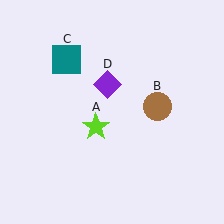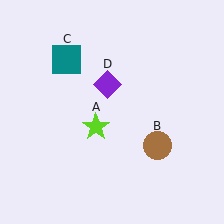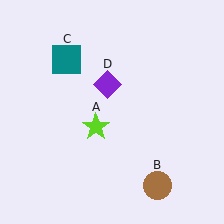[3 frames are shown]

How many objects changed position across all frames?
1 object changed position: brown circle (object B).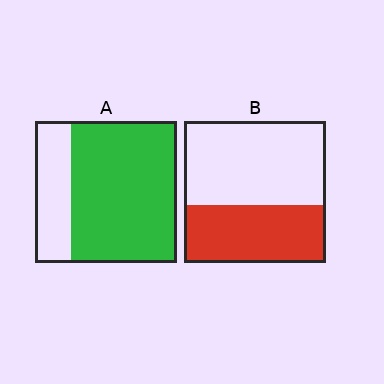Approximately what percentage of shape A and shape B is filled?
A is approximately 75% and B is approximately 40%.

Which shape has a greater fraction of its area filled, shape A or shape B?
Shape A.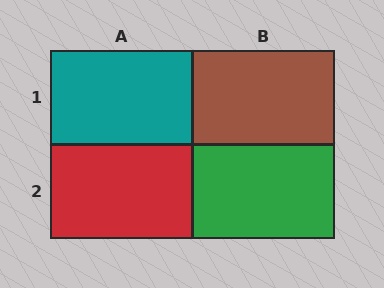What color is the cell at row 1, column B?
Brown.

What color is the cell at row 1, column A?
Teal.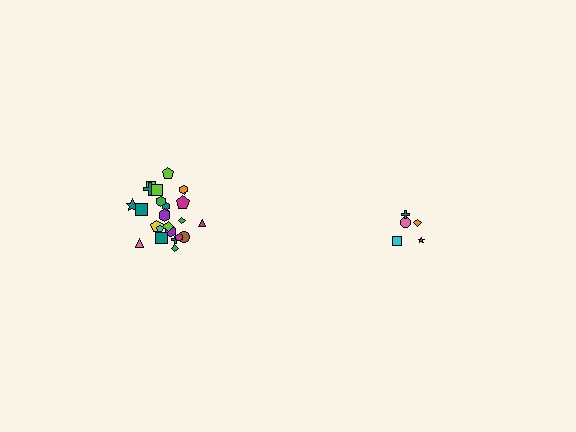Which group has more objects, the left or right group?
The left group.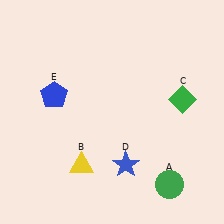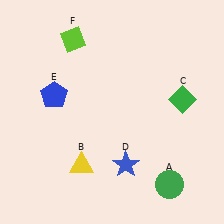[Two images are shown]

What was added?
A lime diamond (F) was added in Image 2.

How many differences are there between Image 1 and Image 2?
There is 1 difference between the two images.